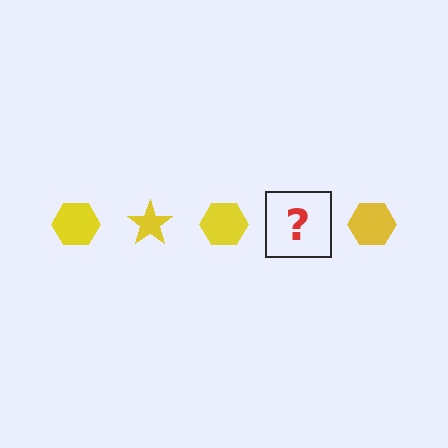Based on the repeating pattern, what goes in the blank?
The blank should be a yellow star.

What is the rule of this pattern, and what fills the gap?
The rule is that the pattern cycles through hexagon, star shapes in yellow. The gap should be filled with a yellow star.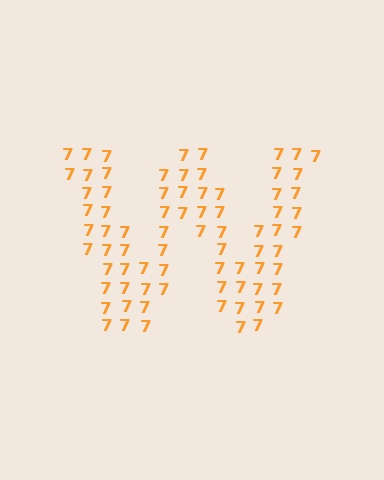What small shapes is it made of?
It is made of small digit 7's.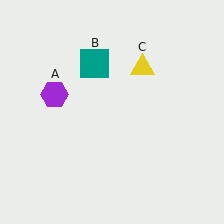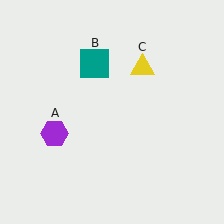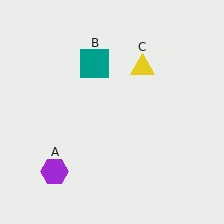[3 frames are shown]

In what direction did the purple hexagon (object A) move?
The purple hexagon (object A) moved down.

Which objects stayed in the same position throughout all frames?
Teal square (object B) and yellow triangle (object C) remained stationary.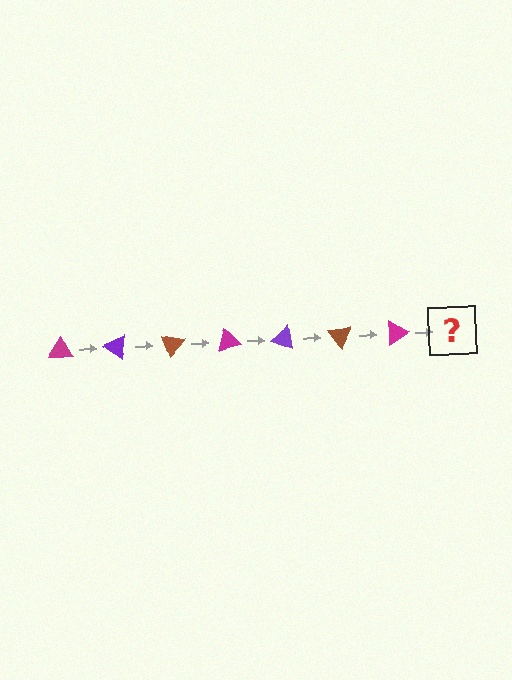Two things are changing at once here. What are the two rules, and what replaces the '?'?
The two rules are that it rotates 35 degrees each step and the color cycles through magenta, purple, and brown. The '?' should be a purple triangle, rotated 245 degrees from the start.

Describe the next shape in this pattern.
It should be a purple triangle, rotated 245 degrees from the start.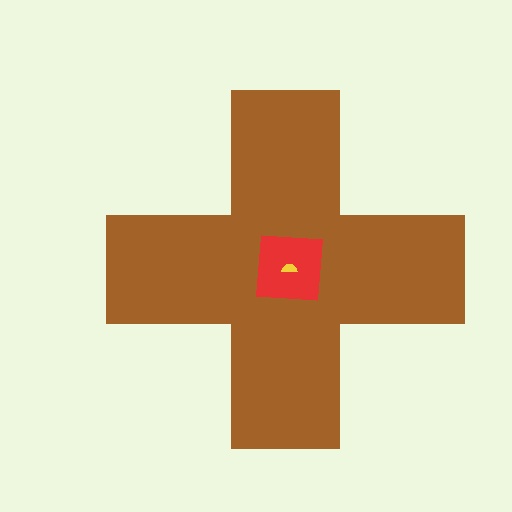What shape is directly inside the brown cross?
The red square.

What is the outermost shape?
The brown cross.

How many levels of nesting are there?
3.